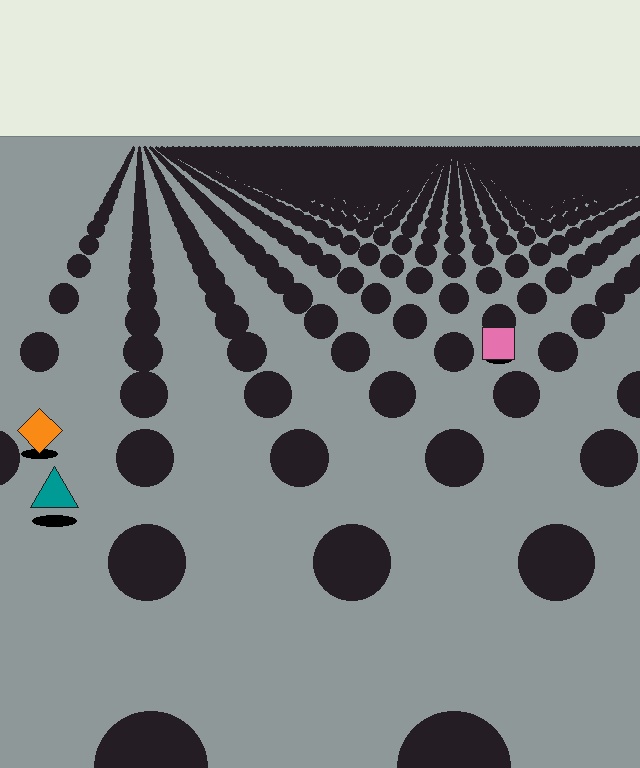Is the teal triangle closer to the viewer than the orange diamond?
Yes. The teal triangle is closer — you can tell from the texture gradient: the ground texture is coarser near it.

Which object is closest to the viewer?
The teal triangle is closest. The texture marks near it are larger and more spread out.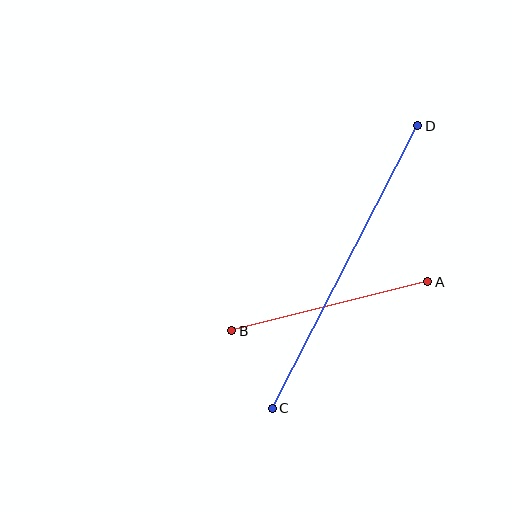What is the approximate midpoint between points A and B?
The midpoint is at approximately (330, 306) pixels.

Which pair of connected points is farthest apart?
Points C and D are farthest apart.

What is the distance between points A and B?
The distance is approximately 202 pixels.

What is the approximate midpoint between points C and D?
The midpoint is at approximately (345, 267) pixels.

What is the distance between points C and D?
The distance is approximately 318 pixels.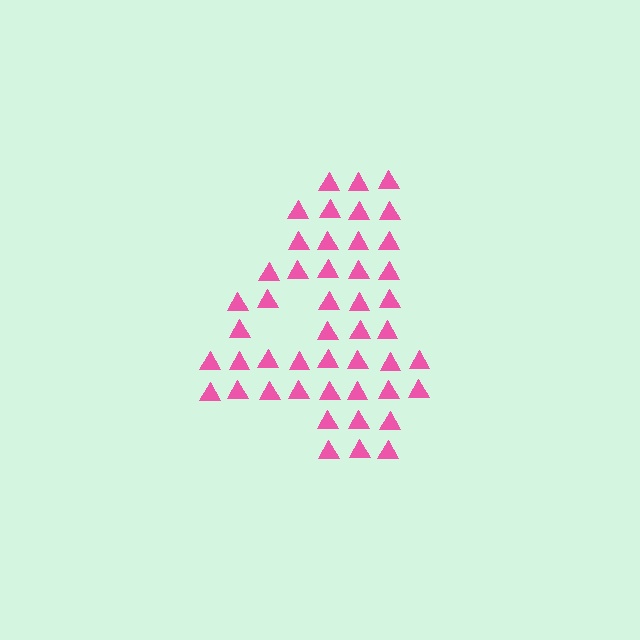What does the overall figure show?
The overall figure shows the digit 4.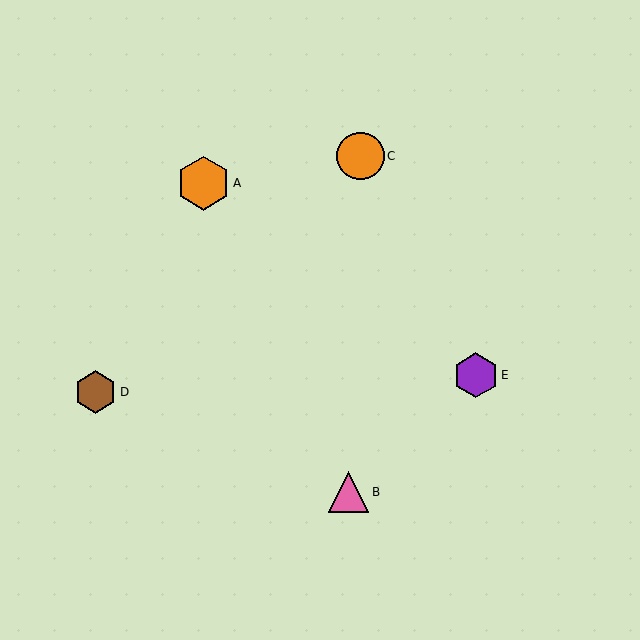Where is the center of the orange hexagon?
The center of the orange hexagon is at (203, 183).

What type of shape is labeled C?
Shape C is an orange circle.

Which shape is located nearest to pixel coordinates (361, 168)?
The orange circle (labeled C) at (361, 156) is nearest to that location.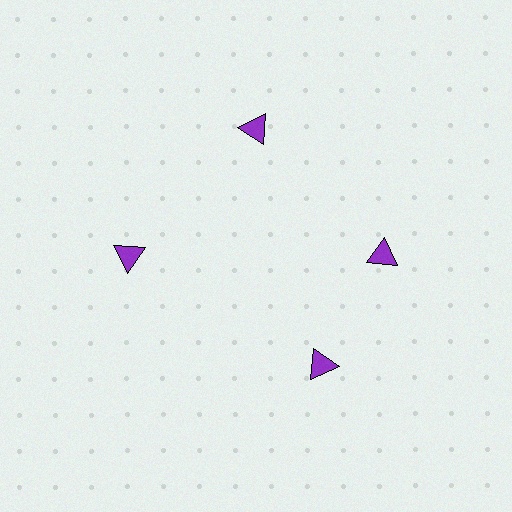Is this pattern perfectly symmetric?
No. The 4 purple triangles are arranged in a ring, but one element near the 6 o'clock position is rotated out of alignment along the ring, breaking the 4-fold rotational symmetry.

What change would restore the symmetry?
The symmetry would be restored by rotating it back into even spacing with its neighbors so that all 4 triangles sit at equal angles and equal distance from the center.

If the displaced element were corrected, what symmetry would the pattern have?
It would have 4-fold rotational symmetry — the pattern would map onto itself every 90 degrees.